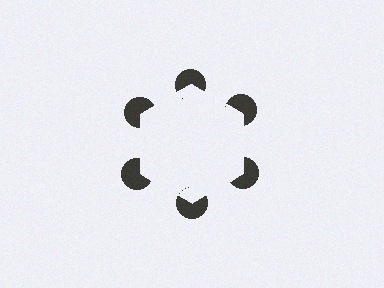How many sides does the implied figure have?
6 sides.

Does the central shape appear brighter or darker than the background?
It typically appears slightly brighter than the background, even though no actual brightness change is drawn.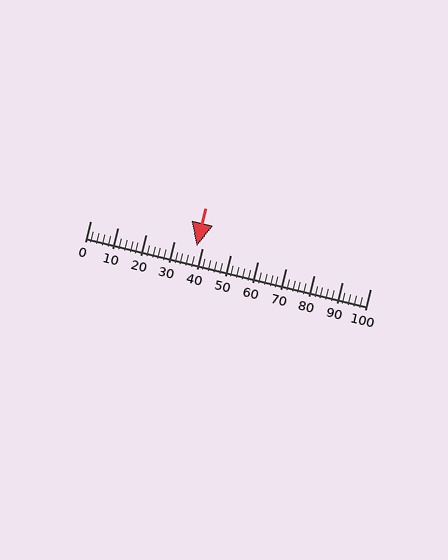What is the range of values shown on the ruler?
The ruler shows values from 0 to 100.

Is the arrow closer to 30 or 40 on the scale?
The arrow is closer to 40.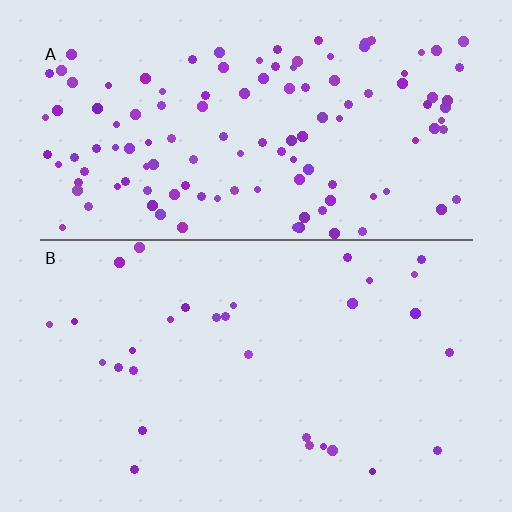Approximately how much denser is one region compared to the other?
Approximately 4.1× — region A over region B.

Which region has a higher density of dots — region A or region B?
A (the top).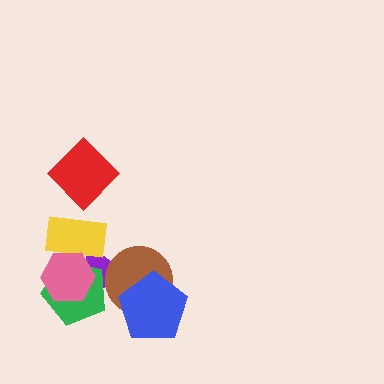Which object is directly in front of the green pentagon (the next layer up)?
The yellow rectangle is directly in front of the green pentagon.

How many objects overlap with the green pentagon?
3 objects overlap with the green pentagon.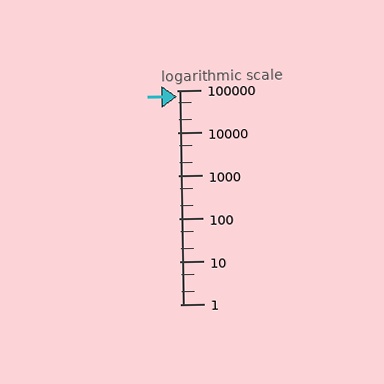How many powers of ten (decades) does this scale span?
The scale spans 5 decades, from 1 to 100000.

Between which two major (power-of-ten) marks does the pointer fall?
The pointer is between 10000 and 100000.